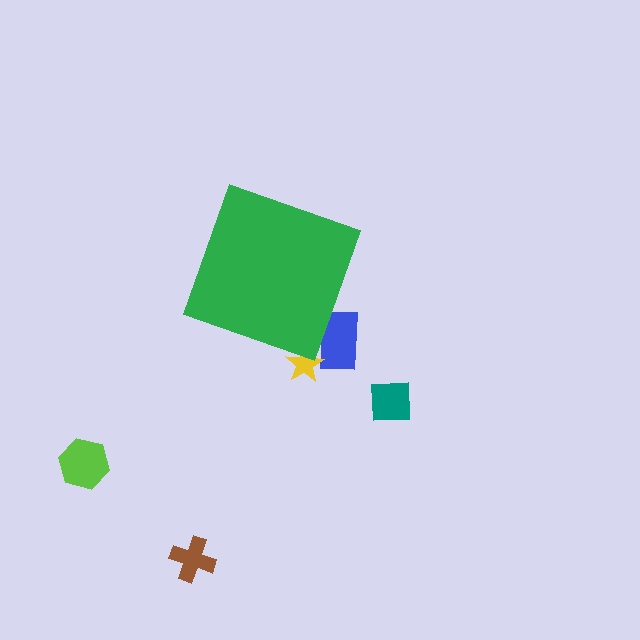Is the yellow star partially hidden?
Yes, the yellow star is partially hidden behind the green diamond.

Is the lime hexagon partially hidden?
No, the lime hexagon is fully visible.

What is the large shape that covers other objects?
A green diamond.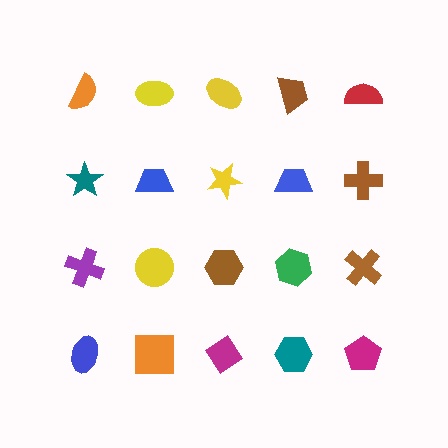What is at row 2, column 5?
A brown cross.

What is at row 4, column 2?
An orange square.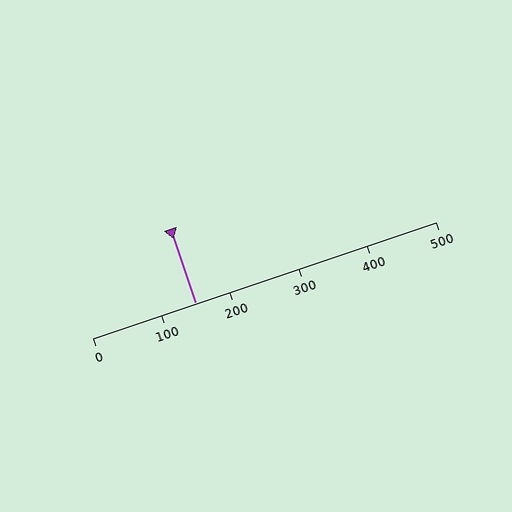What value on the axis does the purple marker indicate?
The marker indicates approximately 150.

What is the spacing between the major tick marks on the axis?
The major ticks are spaced 100 apart.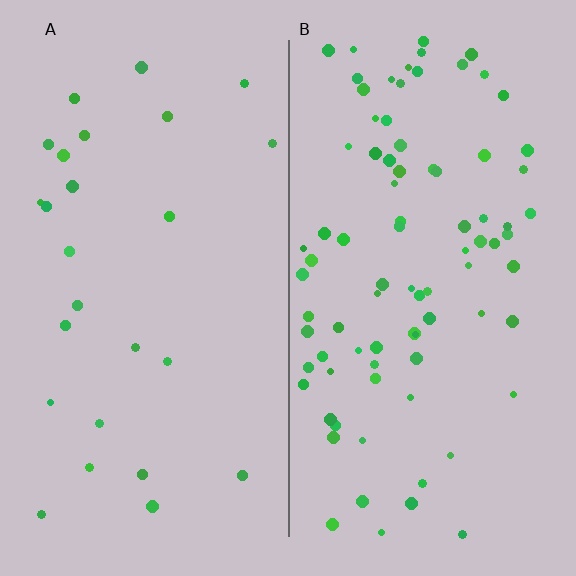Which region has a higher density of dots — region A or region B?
B (the right).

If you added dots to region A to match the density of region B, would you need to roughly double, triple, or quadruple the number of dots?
Approximately triple.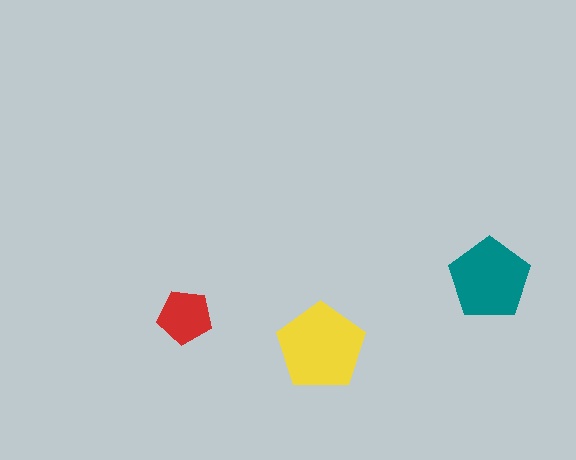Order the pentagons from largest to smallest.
the yellow one, the teal one, the red one.